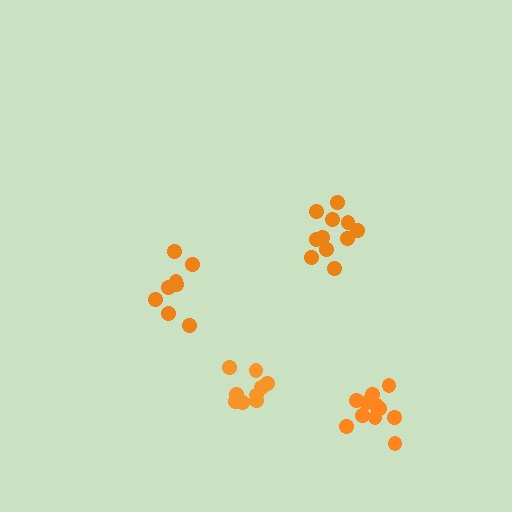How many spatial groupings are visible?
There are 4 spatial groupings.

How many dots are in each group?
Group 1: 11 dots, Group 2: 9 dots, Group 3: 11 dots, Group 4: 9 dots (40 total).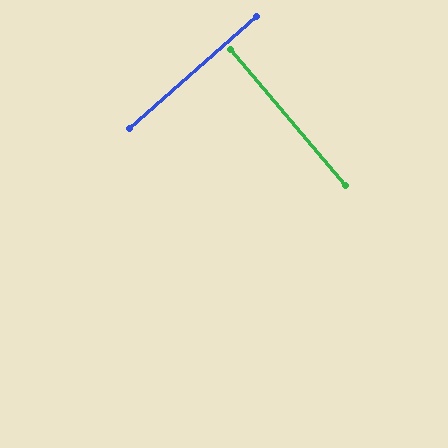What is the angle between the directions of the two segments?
Approximately 89 degrees.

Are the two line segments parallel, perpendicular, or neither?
Perpendicular — they meet at approximately 89°.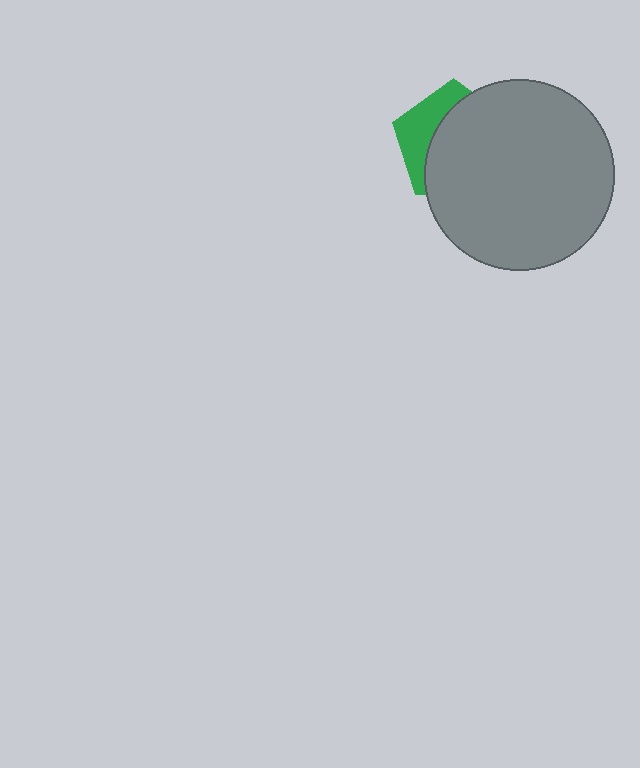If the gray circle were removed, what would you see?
You would see the complete green pentagon.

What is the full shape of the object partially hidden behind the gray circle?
The partially hidden object is a green pentagon.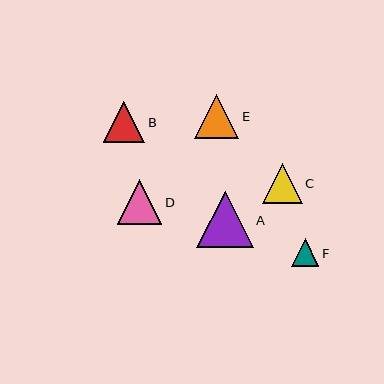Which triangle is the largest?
Triangle A is the largest with a size of approximately 57 pixels.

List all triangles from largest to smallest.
From largest to smallest: A, D, E, B, C, F.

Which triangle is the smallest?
Triangle F is the smallest with a size of approximately 28 pixels.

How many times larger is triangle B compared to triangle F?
Triangle B is approximately 1.5 times the size of triangle F.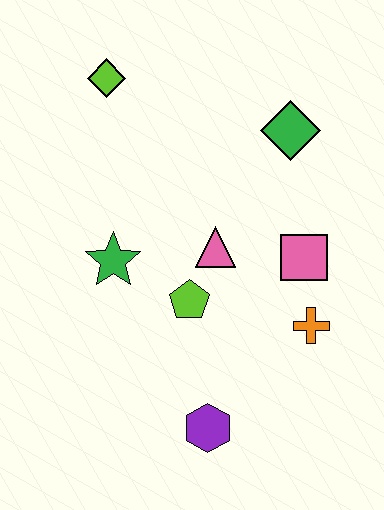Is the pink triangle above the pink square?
Yes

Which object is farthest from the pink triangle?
The lime diamond is farthest from the pink triangle.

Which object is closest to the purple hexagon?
The lime pentagon is closest to the purple hexagon.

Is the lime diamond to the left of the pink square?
Yes